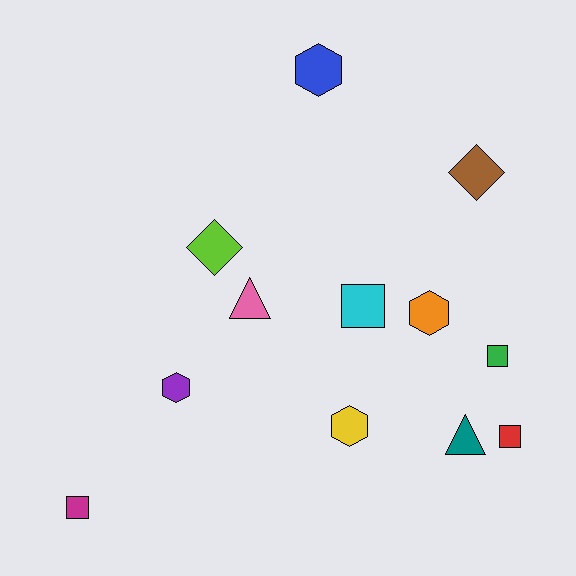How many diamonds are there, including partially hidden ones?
There are 2 diamonds.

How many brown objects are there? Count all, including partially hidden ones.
There is 1 brown object.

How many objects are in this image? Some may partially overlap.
There are 12 objects.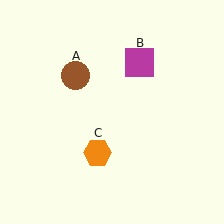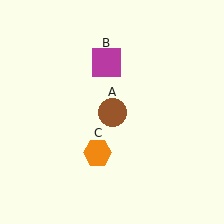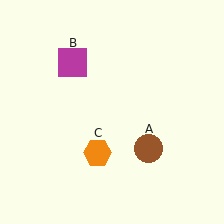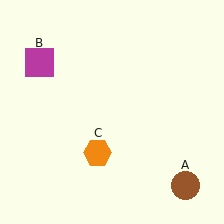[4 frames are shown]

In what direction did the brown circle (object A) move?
The brown circle (object A) moved down and to the right.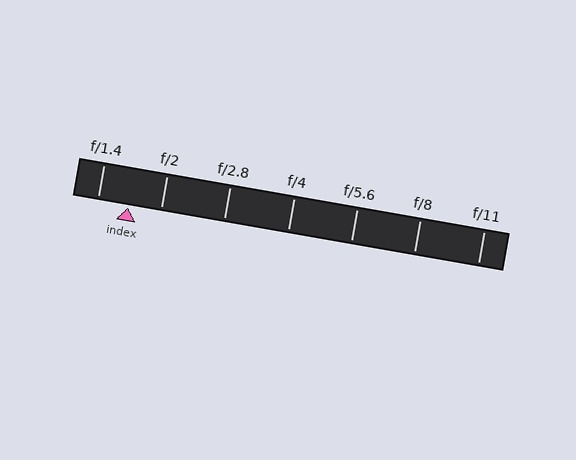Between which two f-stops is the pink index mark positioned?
The index mark is between f/1.4 and f/2.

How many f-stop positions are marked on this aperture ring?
There are 7 f-stop positions marked.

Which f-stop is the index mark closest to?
The index mark is closest to f/1.4.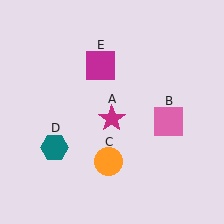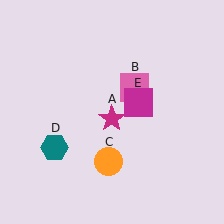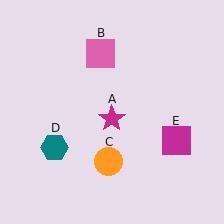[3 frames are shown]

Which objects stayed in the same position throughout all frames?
Magenta star (object A) and orange circle (object C) and teal hexagon (object D) remained stationary.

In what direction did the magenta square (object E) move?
The magenta square (object E) moved down and to the right.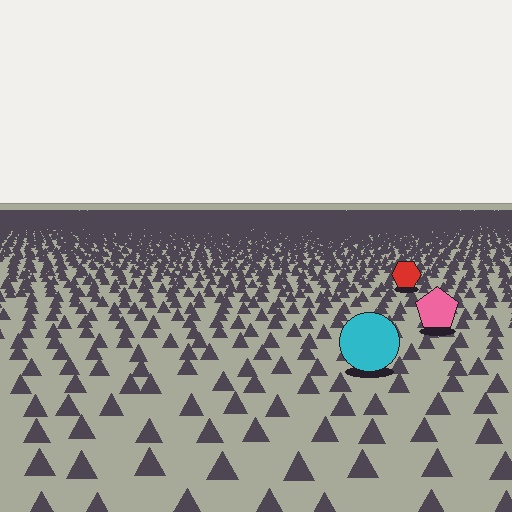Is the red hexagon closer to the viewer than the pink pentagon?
No. The pink pentagon is closer — you can tell from the texture gradient: the ground texture is coarser near it.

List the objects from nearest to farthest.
From nearest to farthest: the cyan circle, the pink pentagon, the red hexagon.